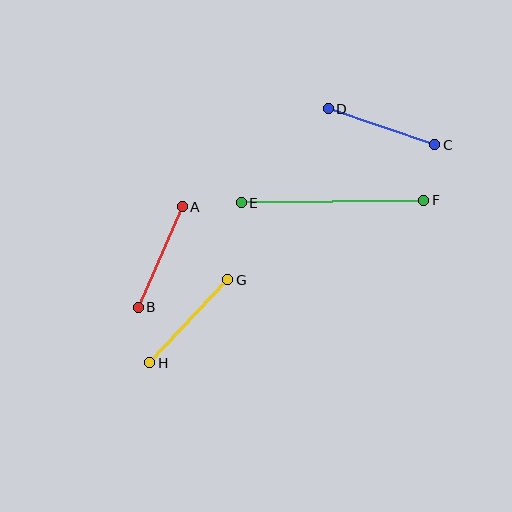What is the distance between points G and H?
The distance is approximately 114 pixels.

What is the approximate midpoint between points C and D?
The midpoint is at approximately (381, 127) pixels.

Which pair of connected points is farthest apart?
Points E and F are farthest apart.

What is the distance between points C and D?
The distance is approximately 112 pixels.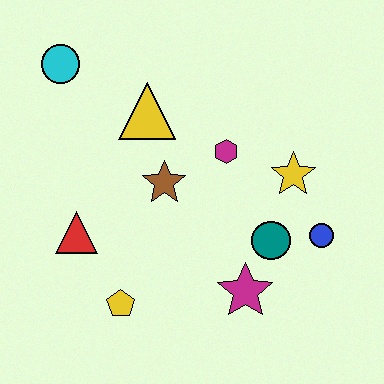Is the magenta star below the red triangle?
Yes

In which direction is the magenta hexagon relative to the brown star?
The magenta hexagon is to the right of the brown star.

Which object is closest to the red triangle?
The yellow pentagon is closest to the red triangle.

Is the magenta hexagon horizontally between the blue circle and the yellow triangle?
Yes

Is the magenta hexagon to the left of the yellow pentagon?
No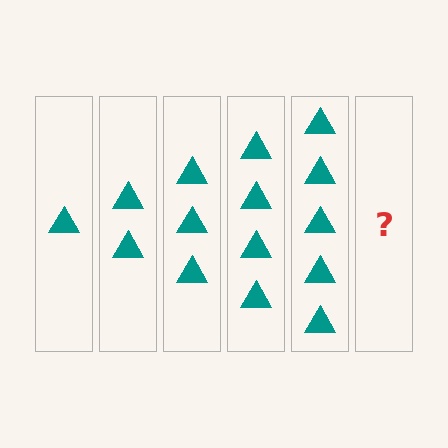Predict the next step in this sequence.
The next step is 6 triangles.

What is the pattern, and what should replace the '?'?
The pattern is that each step adds one more triangle. The '?' should be 6 triangles.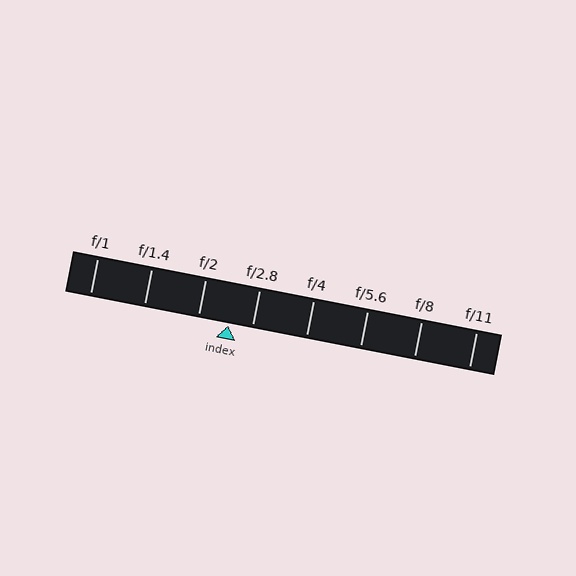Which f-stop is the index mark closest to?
The index mark is closest to f/2.8.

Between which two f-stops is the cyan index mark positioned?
The index mark is between f/2 and f/2.8.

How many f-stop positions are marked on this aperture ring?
There are 8 f-stop positions marked.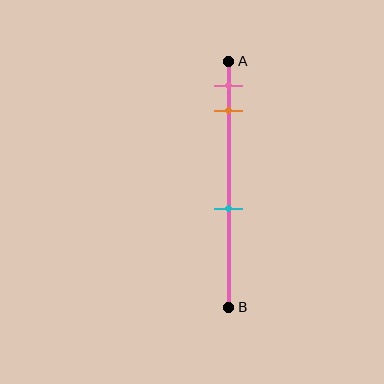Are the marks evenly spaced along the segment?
No, the marks are not evenly spaced.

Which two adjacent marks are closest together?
The pink and orange marks are the closest adjacent pair.